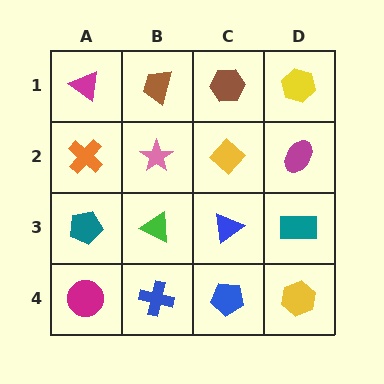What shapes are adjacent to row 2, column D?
A yellow hexagon (row 1, column D), a teal rectangle (row 3, column D), a yellow diamond (row 2, column C).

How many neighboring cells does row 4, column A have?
2.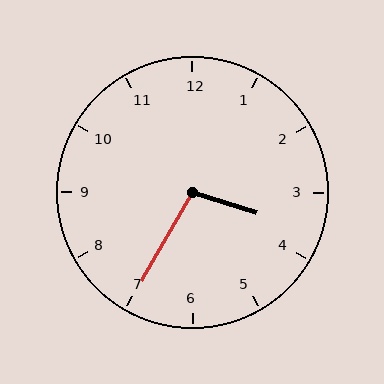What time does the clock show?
3:35.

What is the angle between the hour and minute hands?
Approximately 102 degrees.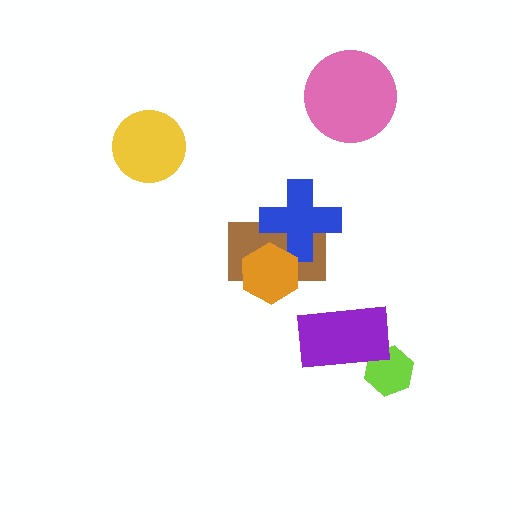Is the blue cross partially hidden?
Yes, it is partially covered by another shape.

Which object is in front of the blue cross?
The orange hexagon is in front of the blue cross.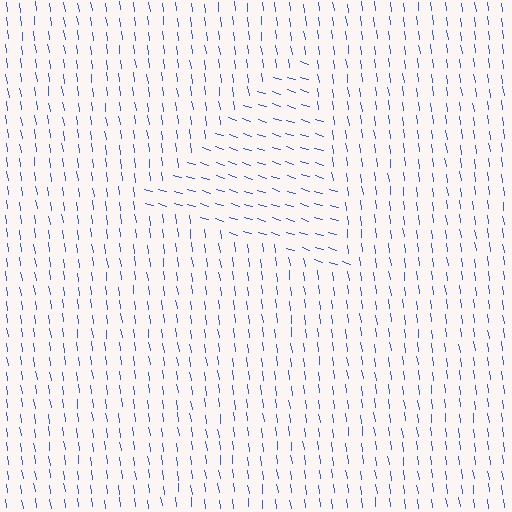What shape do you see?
I see a triangle.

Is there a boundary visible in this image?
Yes, there is a texture boundary formed by a change in line orientation.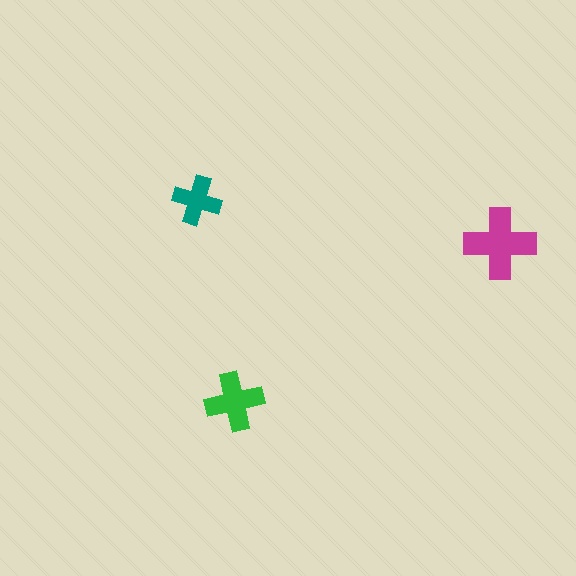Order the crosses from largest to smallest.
the magenta one, the green one, the teal one.